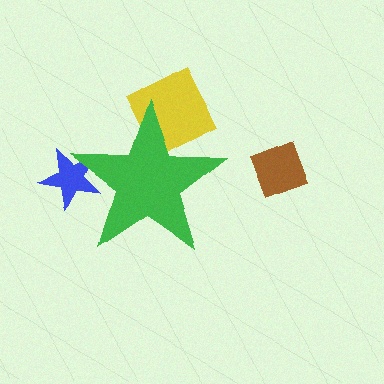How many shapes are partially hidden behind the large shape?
2 shapes are partially hidden.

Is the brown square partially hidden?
No, the brown square is fully visible.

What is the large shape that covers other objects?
A green star.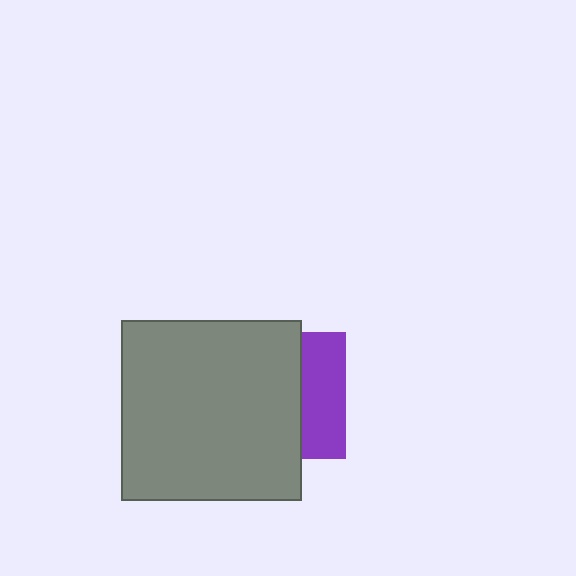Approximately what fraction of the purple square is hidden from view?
Roughly 65% of the purple square is hidden behind the gray square.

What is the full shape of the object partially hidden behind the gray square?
The partially hidden object is a purple square.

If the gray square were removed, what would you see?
You would see the complete purple square.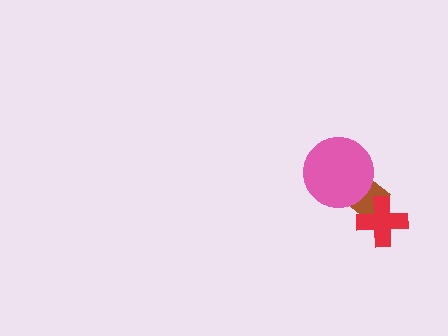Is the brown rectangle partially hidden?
Yes, it is partially covered by another shape.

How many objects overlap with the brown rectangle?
2 objects overlap with the brown rectangle.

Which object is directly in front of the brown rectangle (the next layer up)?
The pink circle is directly in front of the brown rectangle.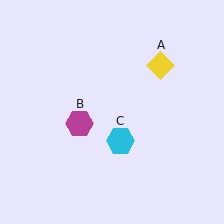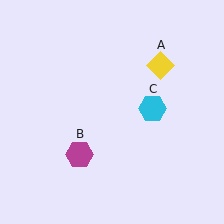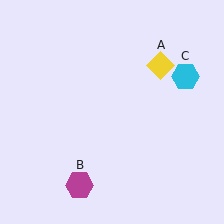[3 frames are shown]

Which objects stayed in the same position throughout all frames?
Yellow diamond (object A) remained stationary.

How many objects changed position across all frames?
2 objects changed position: magenta hexagon (object B), cyan hexagon (object C).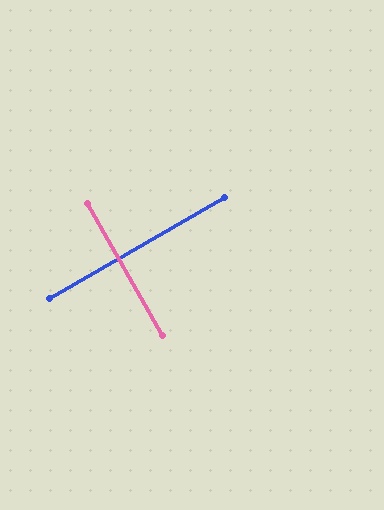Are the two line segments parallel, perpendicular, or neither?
Perpendicular — they meet at approximately 90°.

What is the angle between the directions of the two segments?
Approximately 90 degrees.